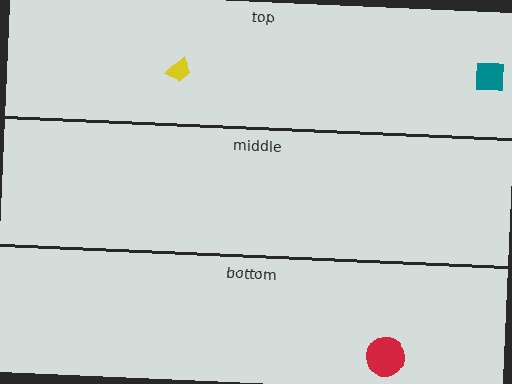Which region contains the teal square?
The top region.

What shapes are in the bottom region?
The red circle.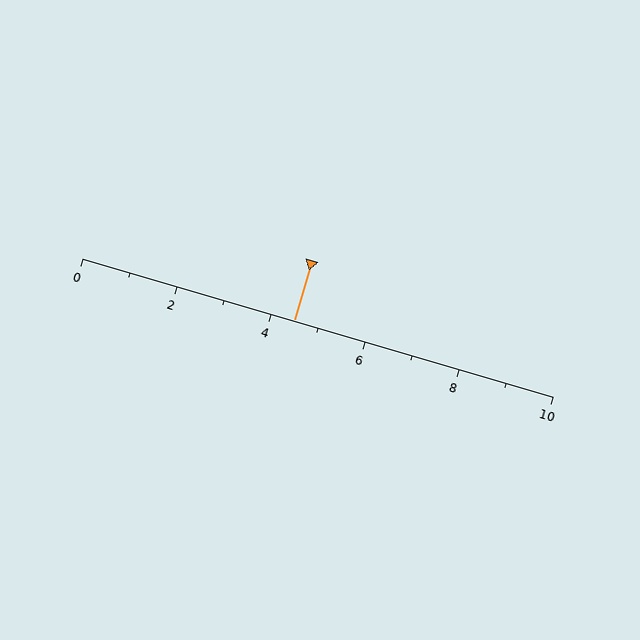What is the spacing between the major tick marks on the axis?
The major ticks are spaced 2 apart.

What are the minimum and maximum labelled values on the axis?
The axis runs from 0 to 10.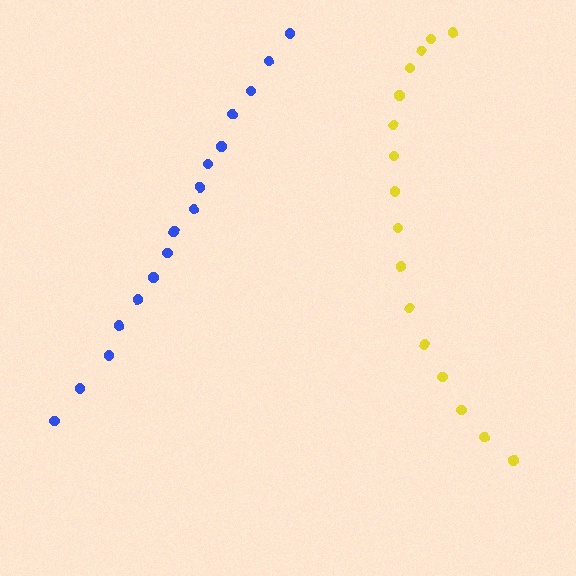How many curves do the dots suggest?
There are 2 distinct paths.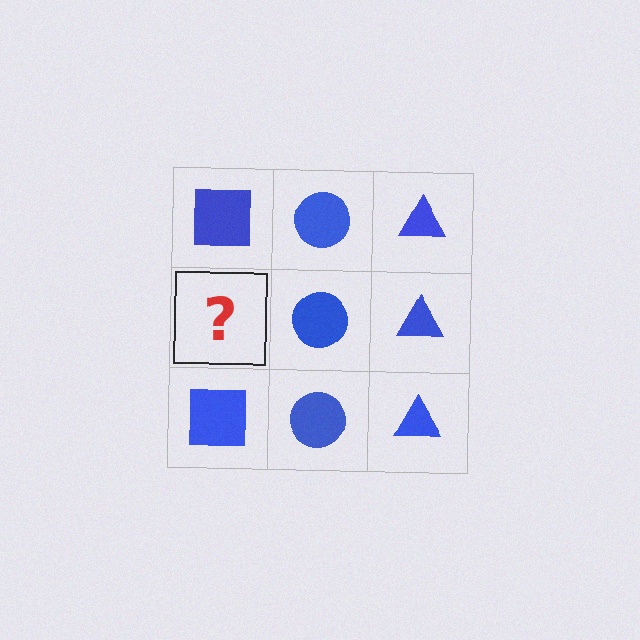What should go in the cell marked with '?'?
The missing cell should contain a blue square.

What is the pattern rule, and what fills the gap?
The rule is that each column has a consistent shape. The gap should be filled with a blue square.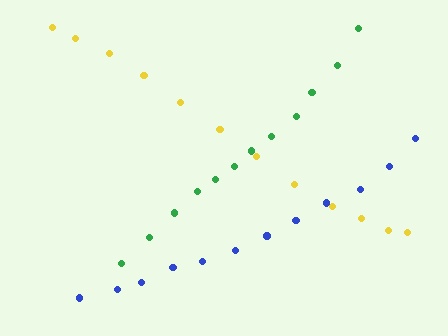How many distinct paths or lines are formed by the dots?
There are 3 distinct paths.